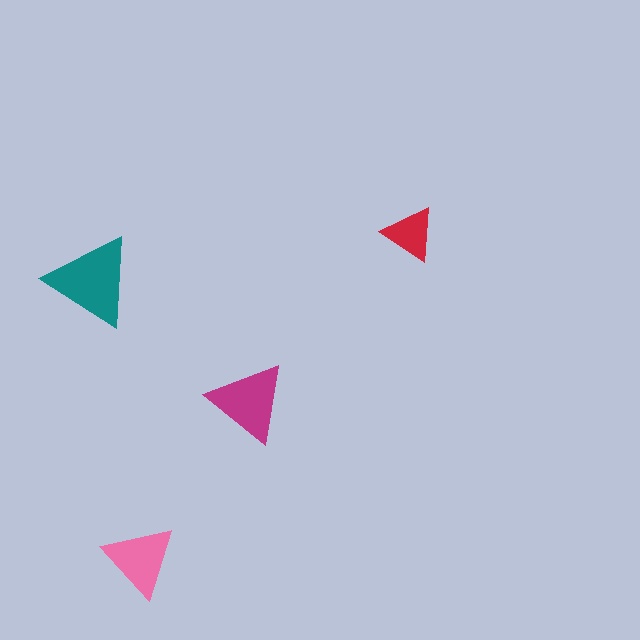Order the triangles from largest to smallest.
the teal one, the magenta one, the pink one, the red one.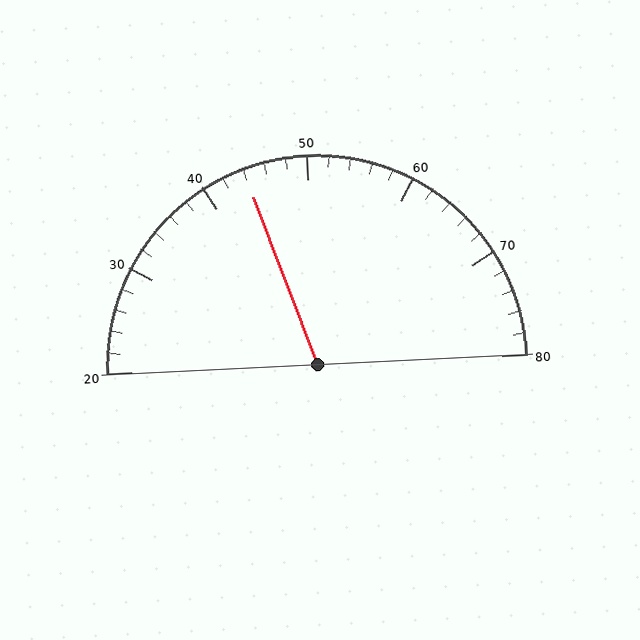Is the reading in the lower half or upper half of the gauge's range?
The reading is in the lower half of the range (20 to 80).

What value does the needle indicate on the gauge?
The needle indicates approximately 44.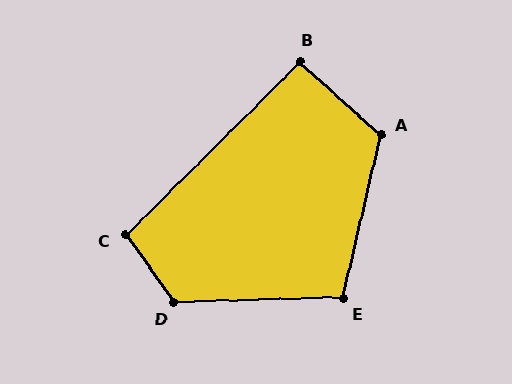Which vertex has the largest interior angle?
D, at approximately 124 degrees.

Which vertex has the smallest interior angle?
B, at approximately 93 degrees.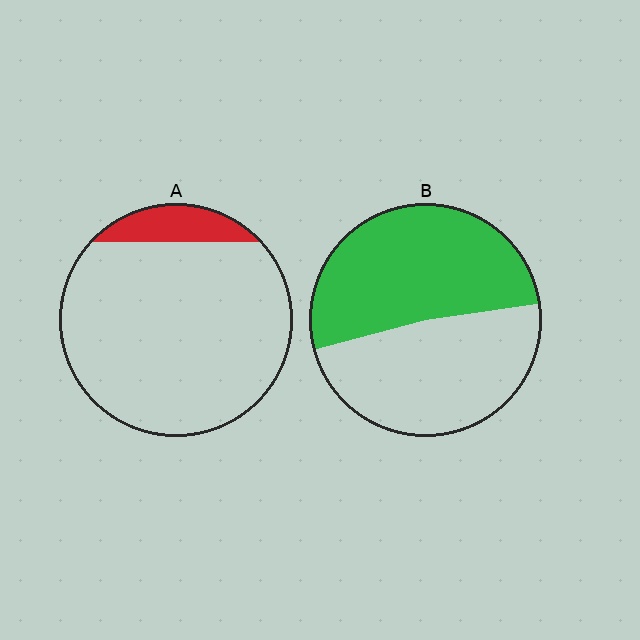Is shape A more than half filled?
No.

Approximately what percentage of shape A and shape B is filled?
A is approximately 10% and B is approximately 50%.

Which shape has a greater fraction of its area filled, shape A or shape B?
Shape B.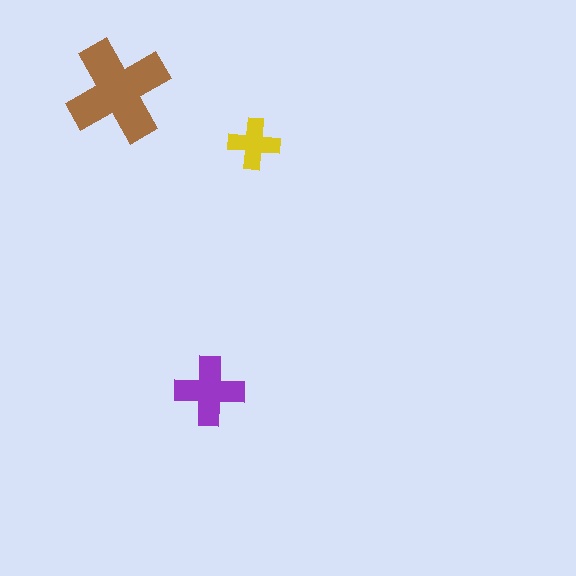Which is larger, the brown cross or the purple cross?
The brown one.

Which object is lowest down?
The purple cross is bottommost.